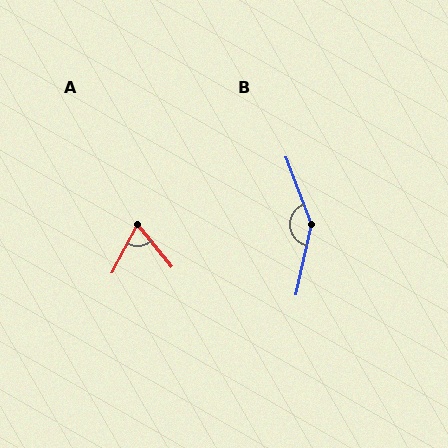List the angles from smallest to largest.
A (67°), B (147°).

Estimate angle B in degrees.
Approximately 147 degrees.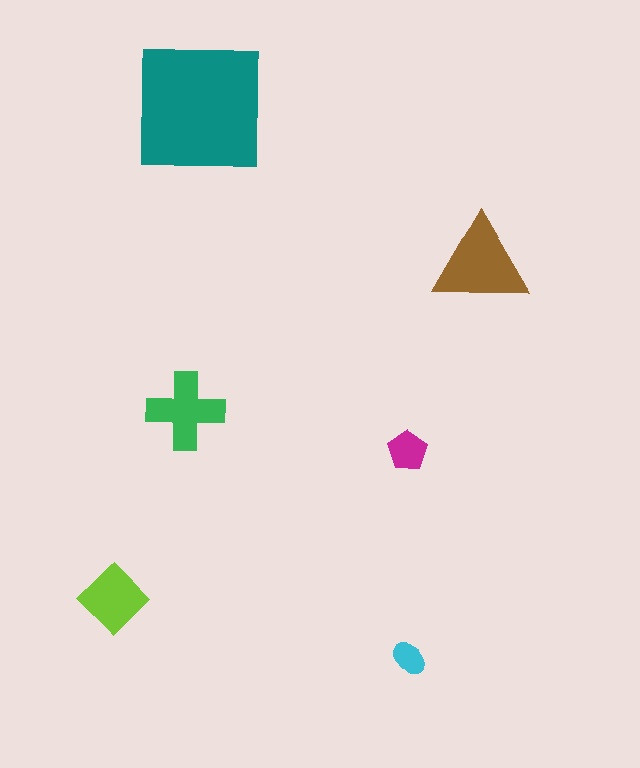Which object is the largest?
The teal square.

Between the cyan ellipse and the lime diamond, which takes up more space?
The lime diamond.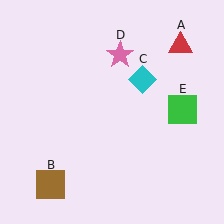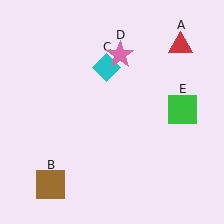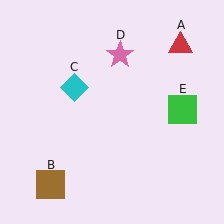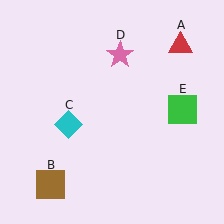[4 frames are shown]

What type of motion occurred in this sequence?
The cyan diamond (object C) rotated counterclockwise around the center of the scene.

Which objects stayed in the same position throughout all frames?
Red triangle (object A) and brown square (object B) and pink star (object D) and green square (object E) remained stationary.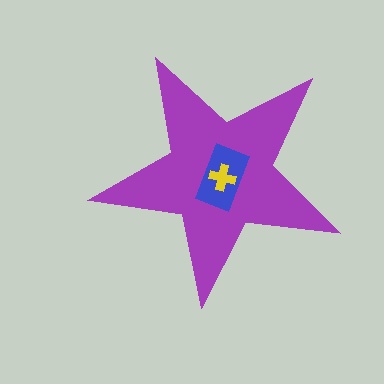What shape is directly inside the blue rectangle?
The yellow cross.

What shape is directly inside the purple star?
The blue rectangle.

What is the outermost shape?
The purple star.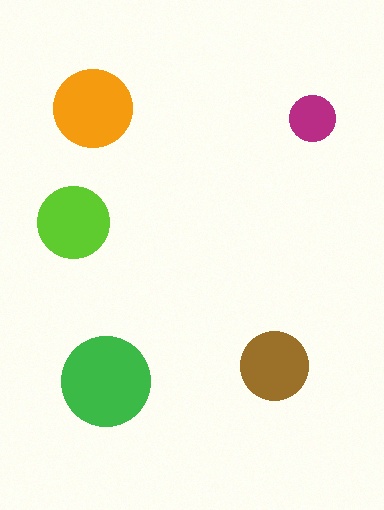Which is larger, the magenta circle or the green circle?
The green one.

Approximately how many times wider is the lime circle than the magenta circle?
About 1.5 times wider.